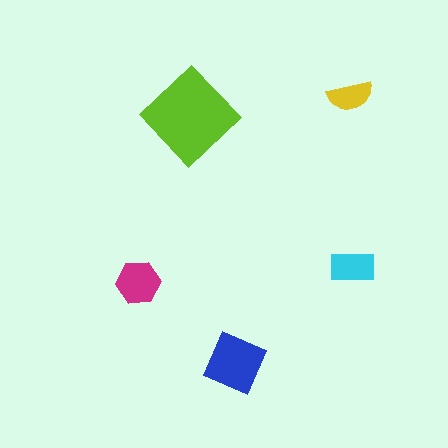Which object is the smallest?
The yellow semicircle.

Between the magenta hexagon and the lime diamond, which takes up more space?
The lime diamond.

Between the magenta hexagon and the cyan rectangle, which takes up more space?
The magenta hexagon.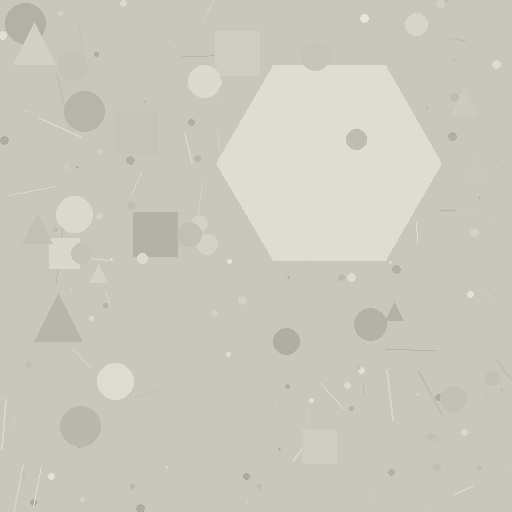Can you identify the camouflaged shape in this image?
The camouflaged shape is a hexagon.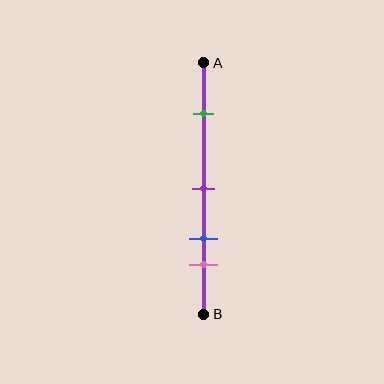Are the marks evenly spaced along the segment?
No, the marks are not evenly spaced.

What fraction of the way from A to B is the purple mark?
The purple mark is approximately 50% (0.5) of the way from A to B.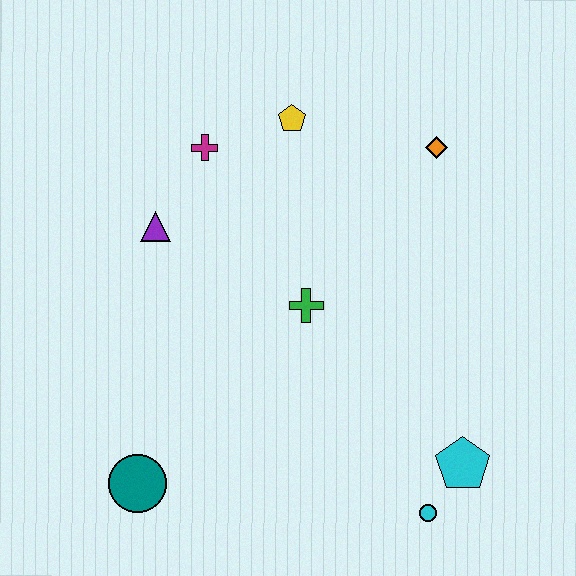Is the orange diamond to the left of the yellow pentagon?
No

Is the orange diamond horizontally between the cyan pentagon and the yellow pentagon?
Yes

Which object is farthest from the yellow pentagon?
The cyan circle is farthest from the yellow pentagon.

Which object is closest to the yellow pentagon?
The magenta cross is closest to the yellow pentagon.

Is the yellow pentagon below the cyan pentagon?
No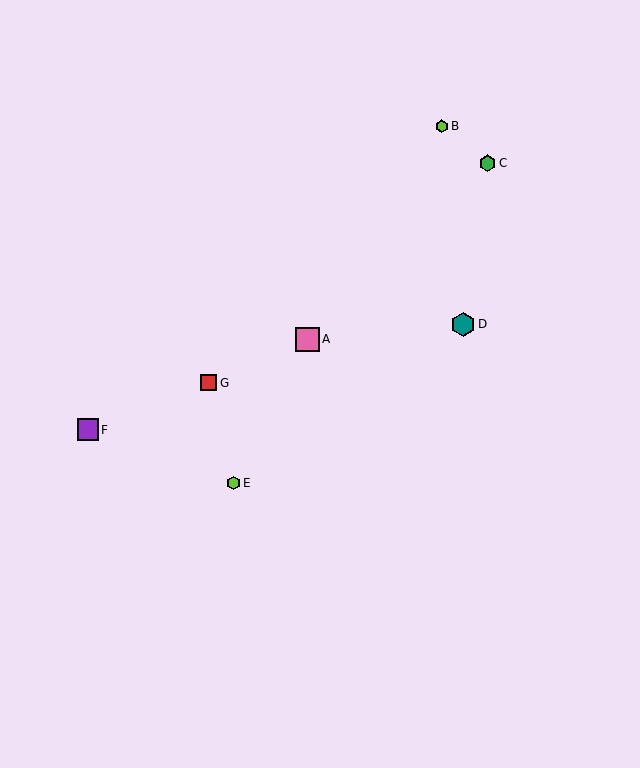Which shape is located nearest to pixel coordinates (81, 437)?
The purple square (labeled F) at (88, 430) is nearest to that location.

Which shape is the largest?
The teal hexagon (labeled D) is the largest.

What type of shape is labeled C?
Shape C is a green hexagon.